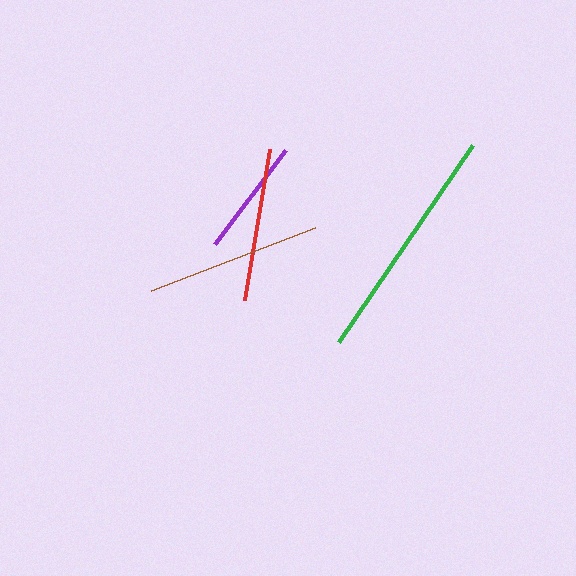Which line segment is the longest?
The green line is the longest at approximately 239 pixels.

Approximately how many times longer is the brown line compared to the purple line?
The brown line is approximately 1.5 times the length of the purple line.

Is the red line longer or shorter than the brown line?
The brown line is longer than the red line.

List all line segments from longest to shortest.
From longest to shortest: green, brown, red, purple.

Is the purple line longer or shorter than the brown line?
The brown line is longer than the purple line.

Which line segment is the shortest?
The purple line is the shortest at approximately 118 pixels.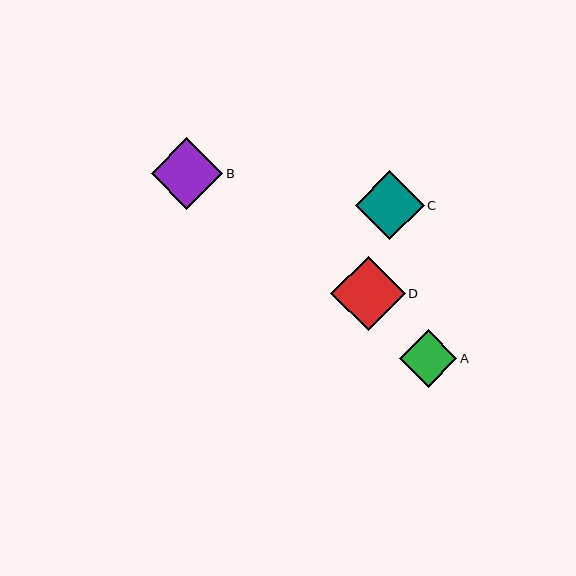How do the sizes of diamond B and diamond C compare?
Diamond B and diamond C are approximately the same size.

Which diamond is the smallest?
Diamond A is the smallest with a size of approximately 58 pixels.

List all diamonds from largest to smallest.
From largest to smallest: D, B, C, A.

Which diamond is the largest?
Diamond D is the largest with a size of approximately 75 pixels.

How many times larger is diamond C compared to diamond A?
Diamond C is approximately 1.2 times the size of diamond A.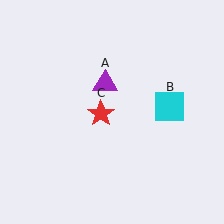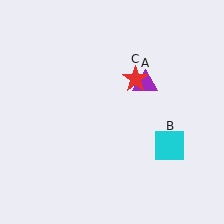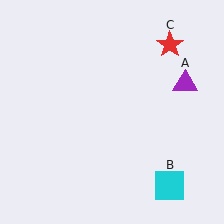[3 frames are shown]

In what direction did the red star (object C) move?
The red star (object C) moved up and to the right.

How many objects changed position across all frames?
3 objects changed position: purple triangle (object A), cyan square (object B), red star (object C).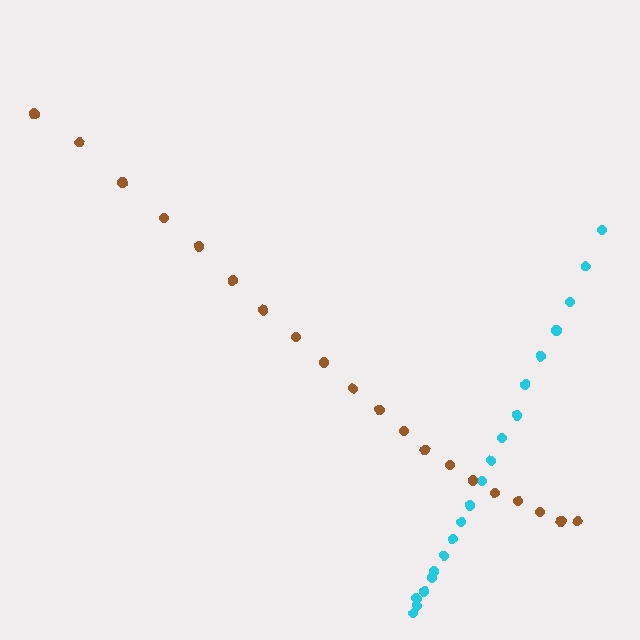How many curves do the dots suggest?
There are 2 distinct paths.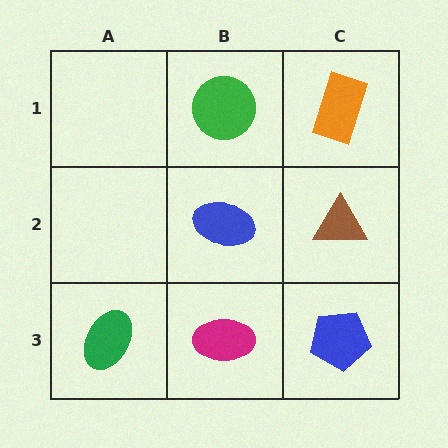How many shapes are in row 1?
2 shapes.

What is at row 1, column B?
A green circle.